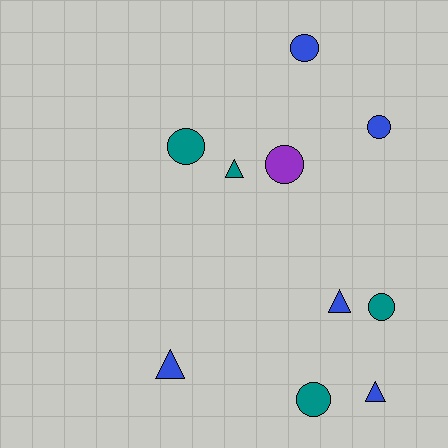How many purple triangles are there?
There are no purple triangles.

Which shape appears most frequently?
Circle, with 6 objects.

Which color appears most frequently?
Blue, with 5 objects.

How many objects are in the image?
There are 10 objects.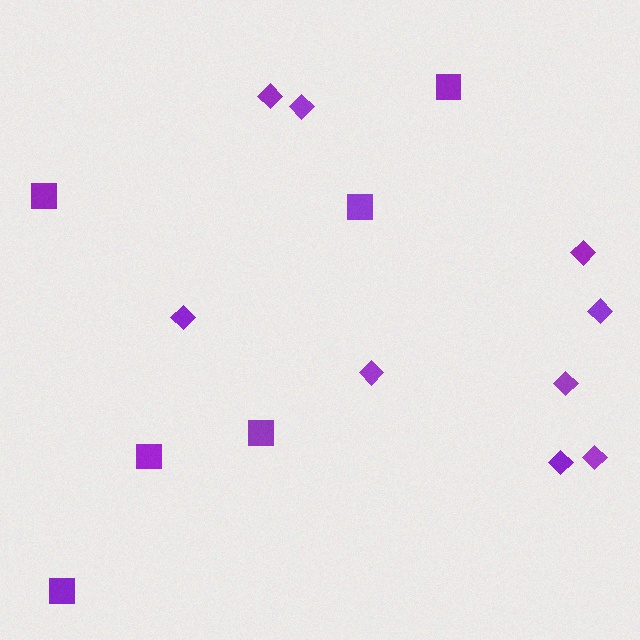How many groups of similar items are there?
There are 2 groups: one group of diamonds (9) and one group of squares (6).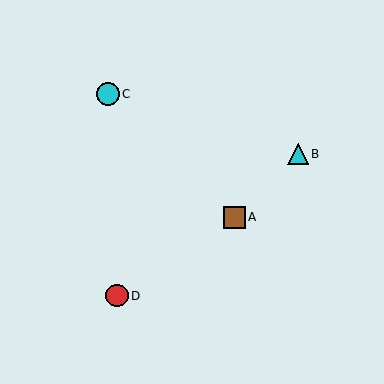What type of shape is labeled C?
Shape C is a cyan circle.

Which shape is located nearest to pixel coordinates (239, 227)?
The brown square (labeled A) at (235, 217) is nearest to that location.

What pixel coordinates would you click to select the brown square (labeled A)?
Click at (235, 217) to select the brown square A.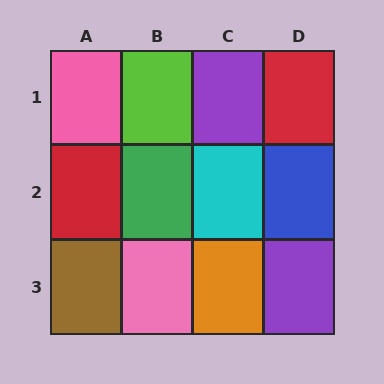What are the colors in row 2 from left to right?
Red, green, cyan, blue.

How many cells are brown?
1 cell is brown.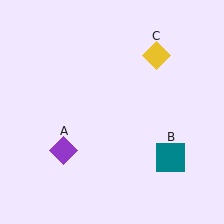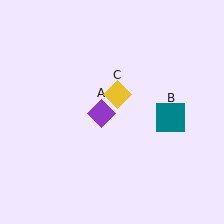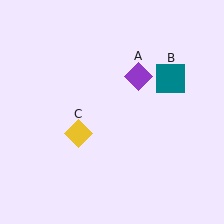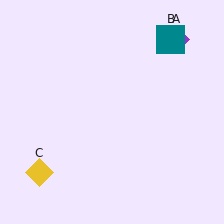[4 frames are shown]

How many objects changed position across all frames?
3 objects changed position: purple diamond (object A), teal square (object B), yellow diamond (object C).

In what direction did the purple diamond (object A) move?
The purple diamond (object A) moved up and to the right.